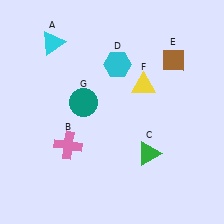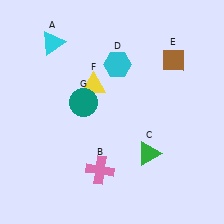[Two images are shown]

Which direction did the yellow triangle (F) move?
The yellow triangle (F) moved left.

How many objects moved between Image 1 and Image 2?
2 objects moved between the two images.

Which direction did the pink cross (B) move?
The pink cross (B) moved right.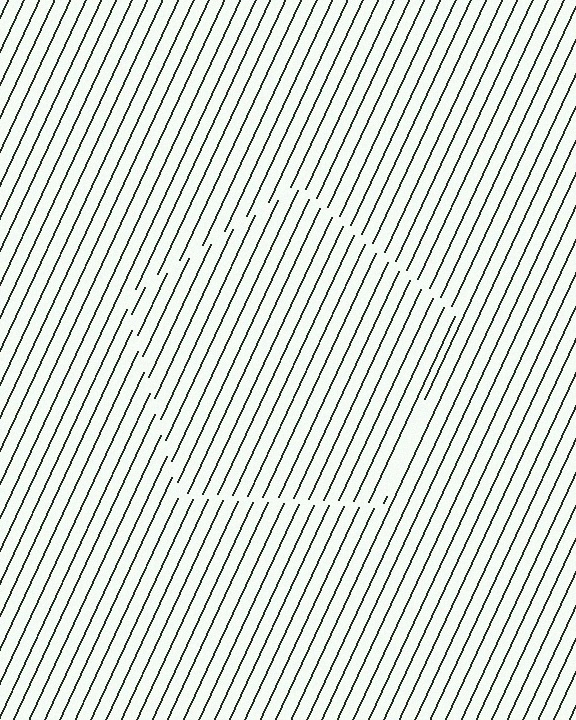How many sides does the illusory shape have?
5 sides — the line-ends trace a pentagon.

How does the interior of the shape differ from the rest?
The interior of the shape contains the same grating, shifted by half a period — the contour is defined by the phase discontinuity where line-ends from the inner and outer gratings abut.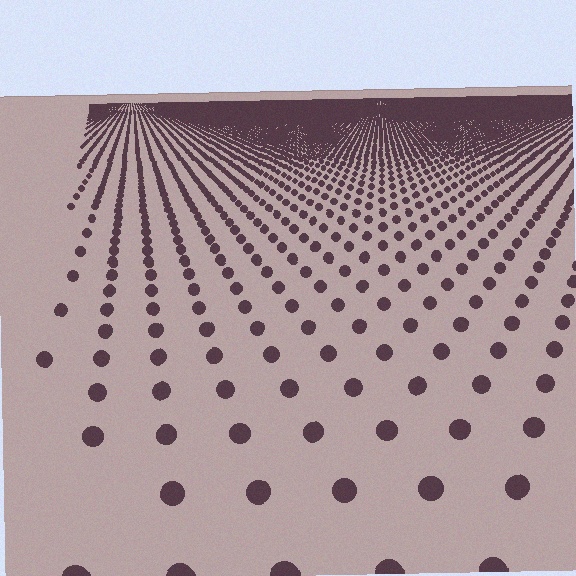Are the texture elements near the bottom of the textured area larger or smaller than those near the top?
Larger. Near the bottom, elements are closer to the viewer and appear at a bigger on-screen size.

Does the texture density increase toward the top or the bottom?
Density increases toward the top.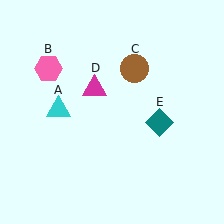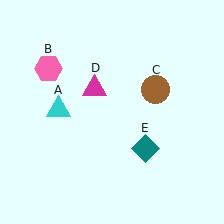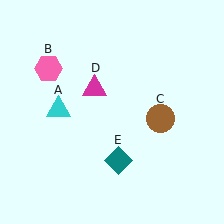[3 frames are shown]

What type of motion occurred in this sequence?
The brown circle (object C), teal diamond (object E) rotated clockwise around the center of the scene.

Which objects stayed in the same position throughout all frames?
Cyan triangle (object A) and pink hexagon (object B) and magenta triangle (object D) remained stationary.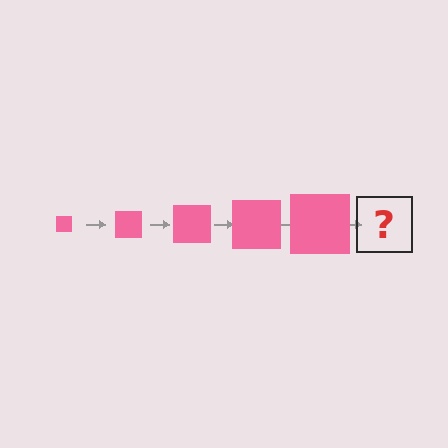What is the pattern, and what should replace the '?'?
The pattern is that the square gets progressively larger each step. The '?' should be a pink square, larger than the previous one.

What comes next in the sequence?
The next element should be a pink square, larger than the previous one.